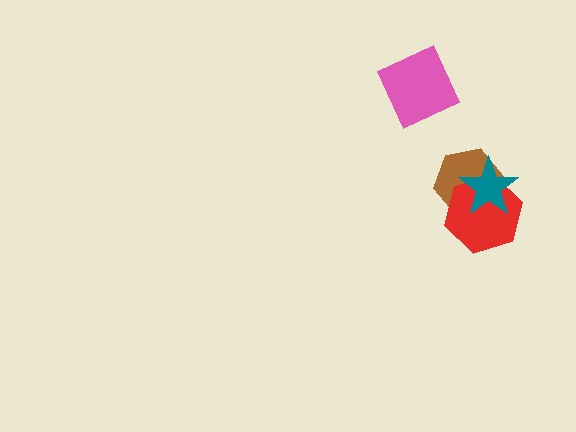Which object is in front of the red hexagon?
The teal star is in front of the red hexagon.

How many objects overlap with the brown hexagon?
2 objects overlap with the brown hexagon.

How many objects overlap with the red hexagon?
2 objects overlap with the red hexagon.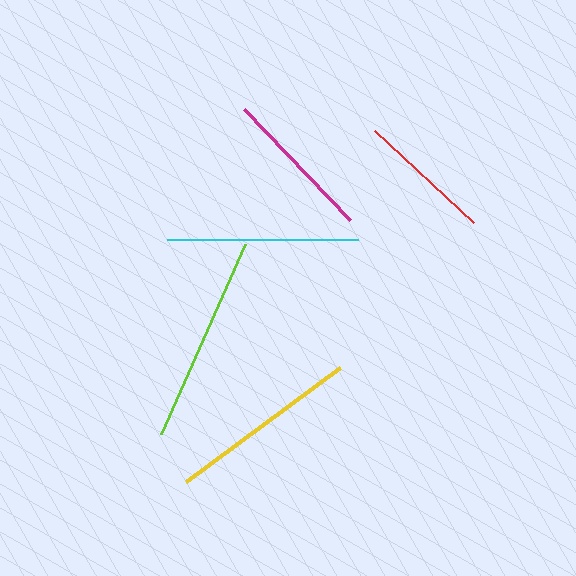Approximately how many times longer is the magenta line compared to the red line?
The magenta line is approximately 1.1 times the length of the red line.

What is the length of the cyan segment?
The cyan segment is approximately 191 pixels long.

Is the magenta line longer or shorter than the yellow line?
The yellow line is longer than the magenta line.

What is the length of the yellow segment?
The yellow segment is approximately 191 pixels long.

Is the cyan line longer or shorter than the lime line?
The lime line is longer than the cyan line.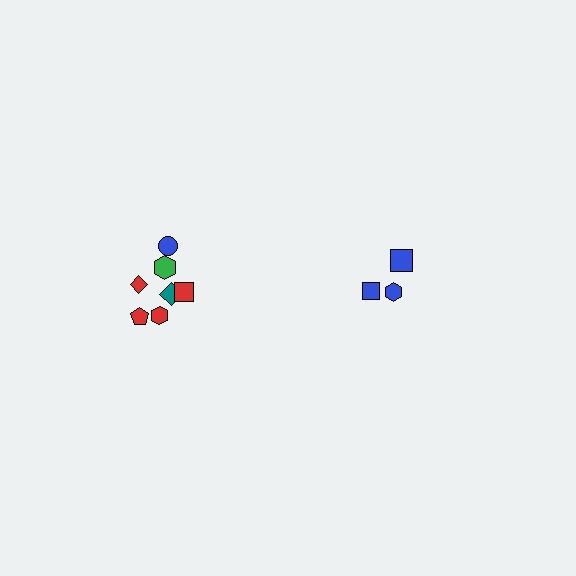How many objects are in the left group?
There are 7 objects.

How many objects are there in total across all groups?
There are 10 objects.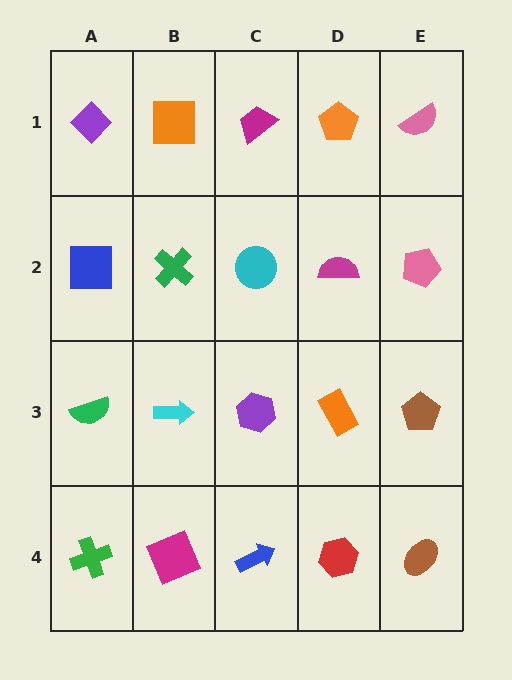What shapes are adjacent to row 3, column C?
A cyan circle (row 2, column C), a blue arrow (row 4, column C), a cyan arrow (row 3, column B), an orange rectangle (row 3, column D).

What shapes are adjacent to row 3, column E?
A pink pentagon (row 2, column E), a brown ellipse (row 4, column E), an orange rectangle (row 3, column D).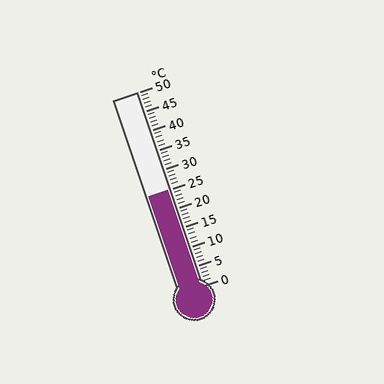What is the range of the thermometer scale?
The thermometer scale ranges from 0°C to 50°C.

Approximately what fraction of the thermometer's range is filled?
The thermometer is filled to approximately 50% of its range.